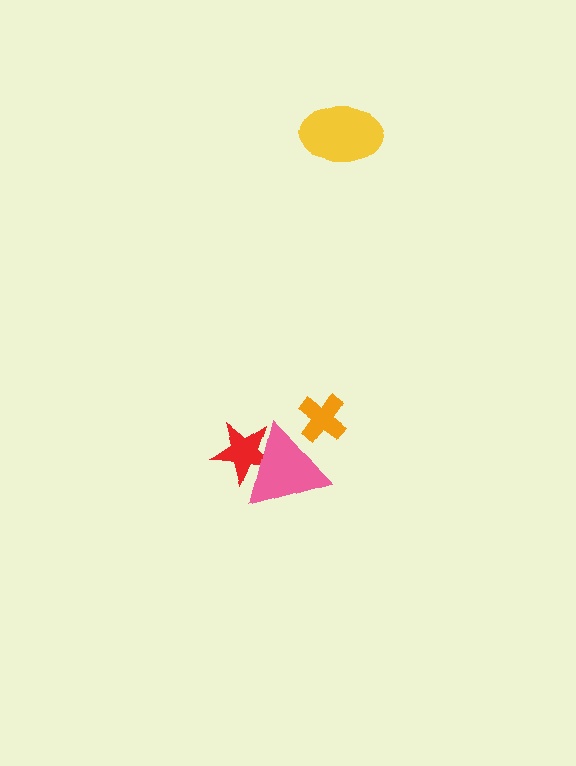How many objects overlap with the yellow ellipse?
0 objects overlap with the yellow ellipse.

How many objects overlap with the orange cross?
1 object overlaps with the orange cross.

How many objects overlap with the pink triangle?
2 objects overlap with the pink triangle.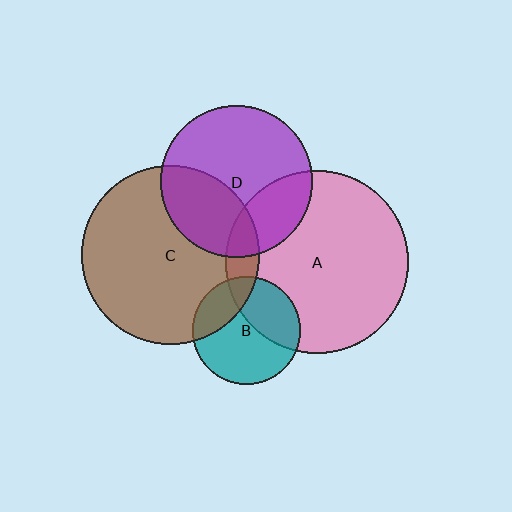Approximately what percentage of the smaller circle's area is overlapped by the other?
Approximately 10%.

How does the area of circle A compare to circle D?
Approximately 1.4 times.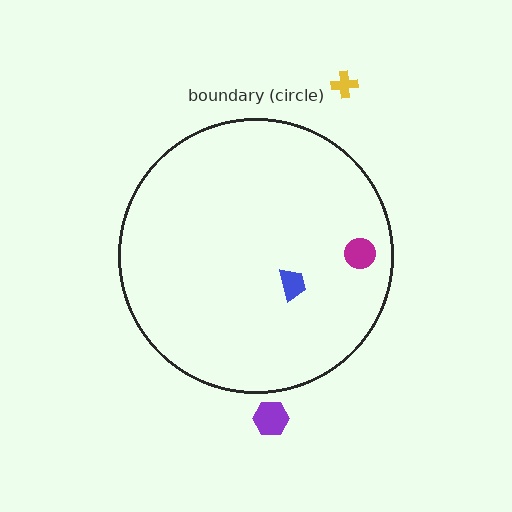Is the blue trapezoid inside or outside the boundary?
Inside.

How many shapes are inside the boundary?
2 inside, 2 outside.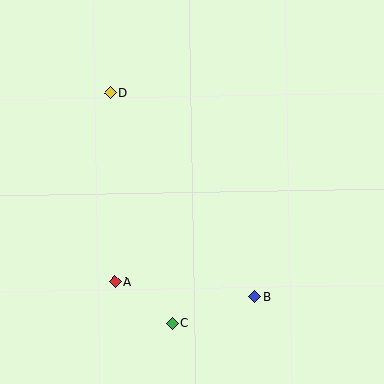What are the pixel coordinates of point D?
Point D is at (111, 93).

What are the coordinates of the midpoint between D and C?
The midpoint between D and C is at (142, 208).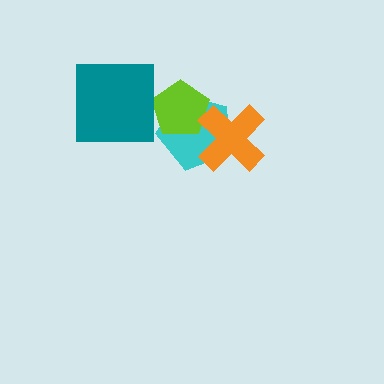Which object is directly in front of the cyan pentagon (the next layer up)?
The lime pentagon is directly in front of the cyan pentagon.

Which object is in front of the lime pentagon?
The orange cross is in front of the lime pentagon.